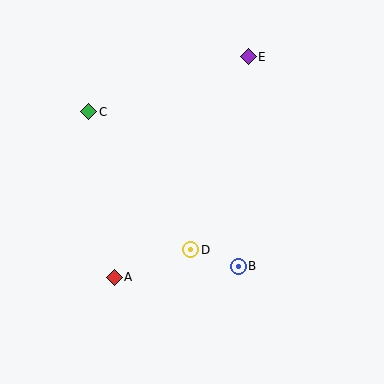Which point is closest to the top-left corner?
Point C is closest to the top-left corner.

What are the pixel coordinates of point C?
Point C is at (89, 112).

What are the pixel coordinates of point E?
Point E is at (248, 57).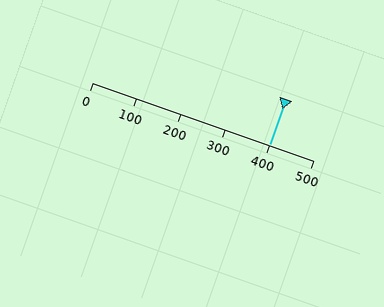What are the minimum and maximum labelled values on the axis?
The axis runs from 0 to 500.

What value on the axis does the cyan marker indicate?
The marker indicates approximately 400.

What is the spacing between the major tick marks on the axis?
The major ticks are spaced 100 apart.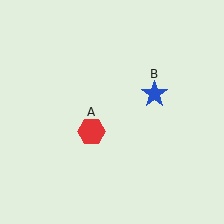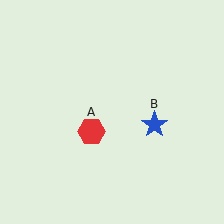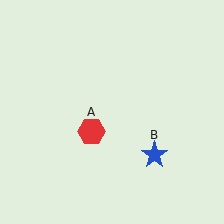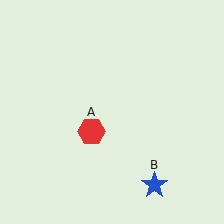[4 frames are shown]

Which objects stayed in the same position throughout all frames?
Red hexagon (object A) remained stationary.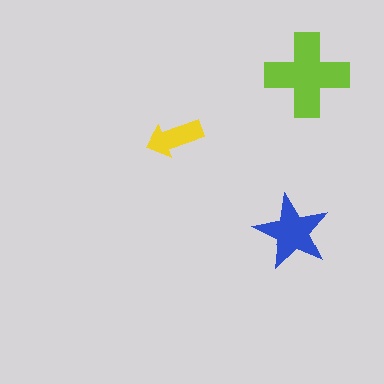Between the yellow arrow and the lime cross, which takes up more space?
The lime cross.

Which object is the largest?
The lime cross.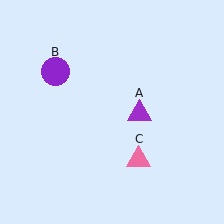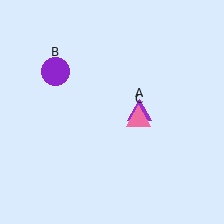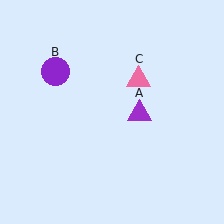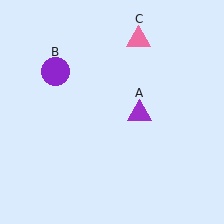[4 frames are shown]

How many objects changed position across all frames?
1 object changed position: pink triangle (object C).